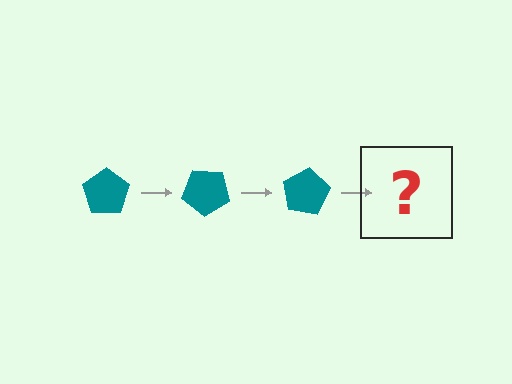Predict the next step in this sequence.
The next step is a teal pentagon rotated 120 degrees.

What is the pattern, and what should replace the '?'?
The pattern is that the pentagon rotates 40 degrees each step. The '?' should be a teal pentagon rotated 120 degrees.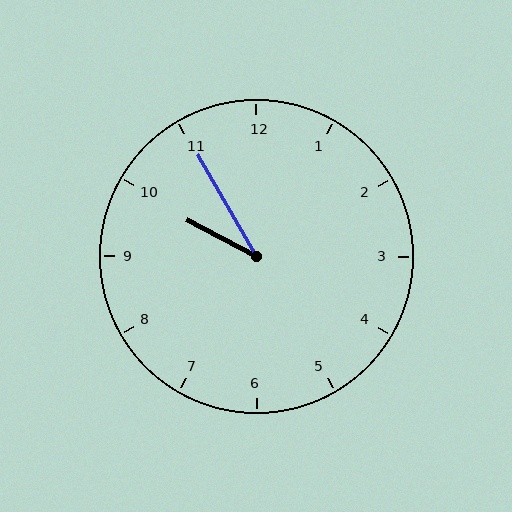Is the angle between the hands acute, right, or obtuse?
It is acute.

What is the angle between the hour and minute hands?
Approximately 32 degrees.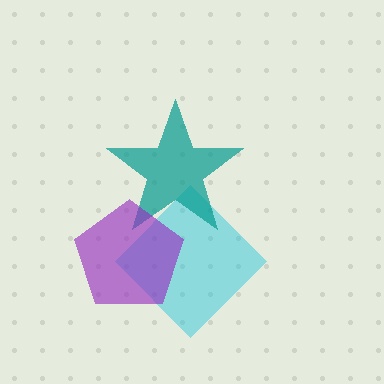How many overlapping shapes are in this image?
There are 3 overlapping shapes in the image.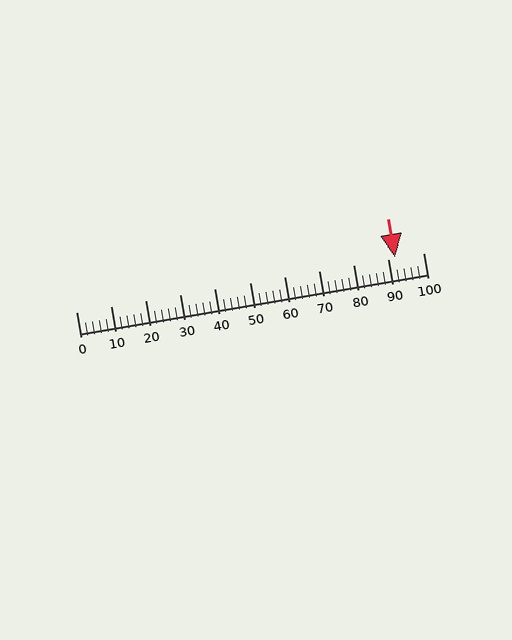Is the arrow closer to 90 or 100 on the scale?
The arrow is closer to 90.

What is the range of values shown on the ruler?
The ruler shows values from 0 to 100.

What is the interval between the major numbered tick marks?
The major tick marks are spaced 10 units apart.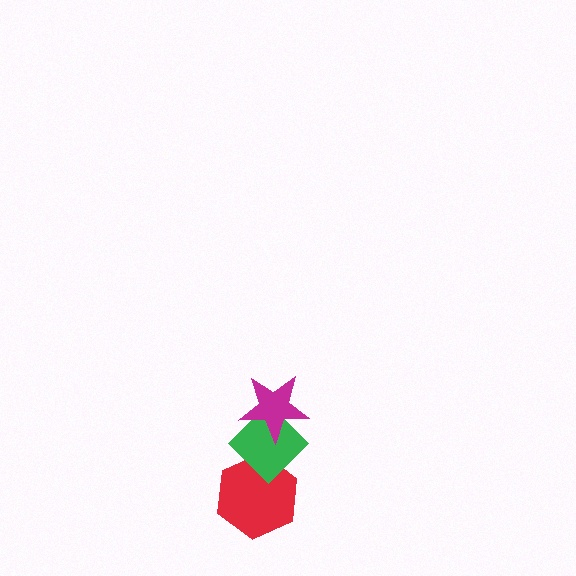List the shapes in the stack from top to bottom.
From top to bottom: the magenta star, the green diamond, the red hexagon.